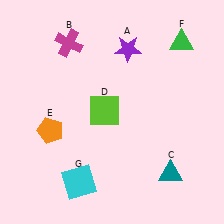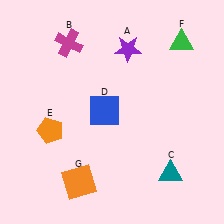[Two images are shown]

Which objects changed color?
D changed from lime to blue. G changed from cyan to orange.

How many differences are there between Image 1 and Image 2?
There are 2 differences between the two images.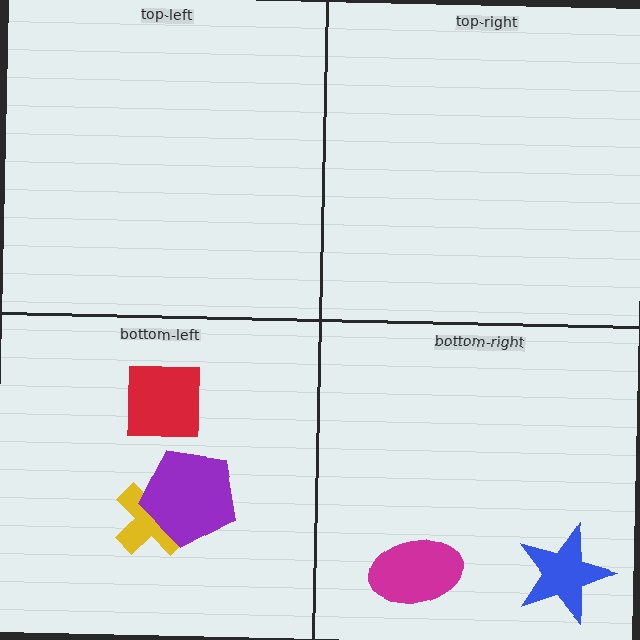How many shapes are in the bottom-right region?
2.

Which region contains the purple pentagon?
The bottom-left region.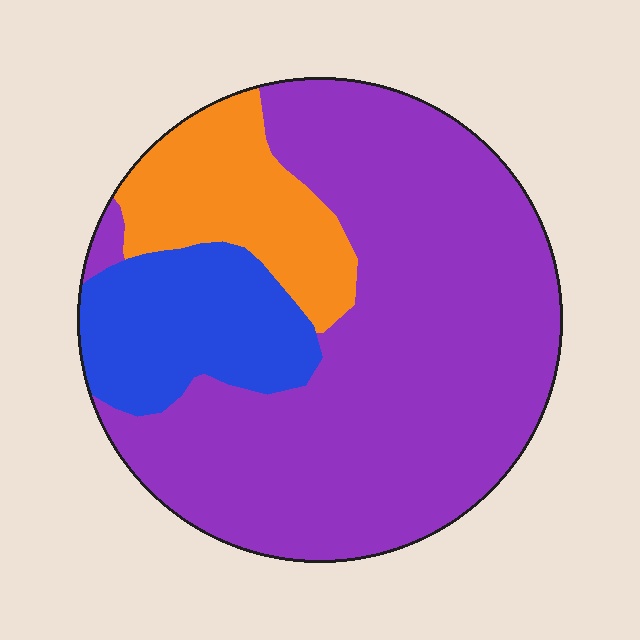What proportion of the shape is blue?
Blue takes up between a sixth and a third of the shape.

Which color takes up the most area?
Purple, at roughly 70%.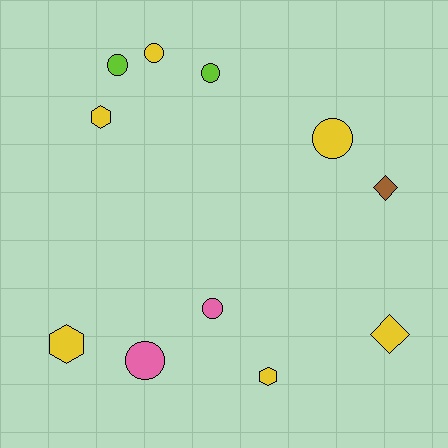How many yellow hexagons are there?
There are 3 yellow hexagons.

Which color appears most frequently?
Yellow, with 6 objects.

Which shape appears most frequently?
Circle, with 6 objects.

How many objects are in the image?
There are 11 objects.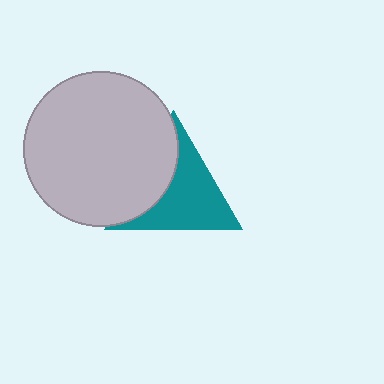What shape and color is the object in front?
The object in front is a light gray circle.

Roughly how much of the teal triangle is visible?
About half of it is visible (roughly 61%).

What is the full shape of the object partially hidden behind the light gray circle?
The partially hidden object is a teal triangle.